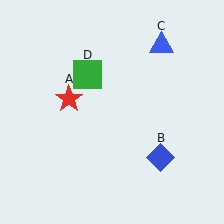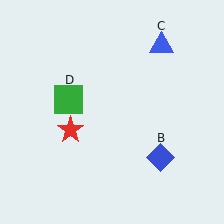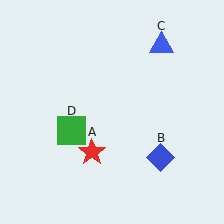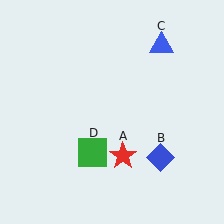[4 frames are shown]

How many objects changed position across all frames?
2 objects changed position: red star (object A), green square (object D).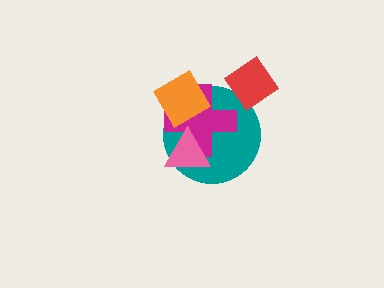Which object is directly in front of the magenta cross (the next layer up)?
The pink triangle is directly in front of the magenta cross.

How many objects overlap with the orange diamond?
2 objects overlap with the orange diamond.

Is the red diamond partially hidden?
No, no other shape covers it.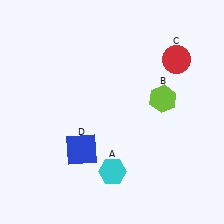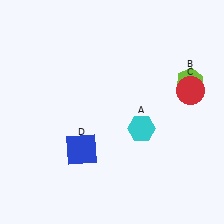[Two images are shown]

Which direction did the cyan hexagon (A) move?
The cyan hexagon (A) moved up.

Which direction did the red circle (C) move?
The red circle (C) moved down.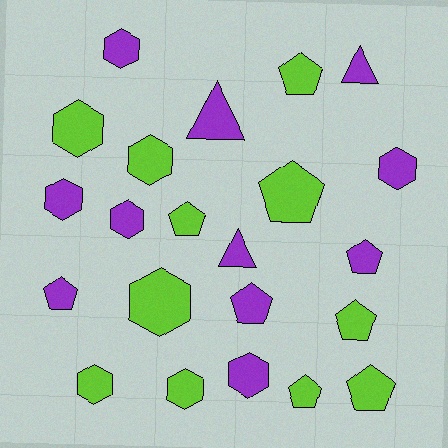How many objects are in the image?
There are 22 objects.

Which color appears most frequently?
Purple, with 11 objects.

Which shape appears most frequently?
Hexagon, with 10 objects.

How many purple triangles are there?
There are 3 purple triangles.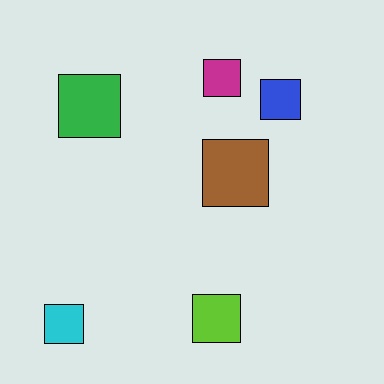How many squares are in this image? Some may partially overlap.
There are 6 squares.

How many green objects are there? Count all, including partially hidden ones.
There is 1 green object.